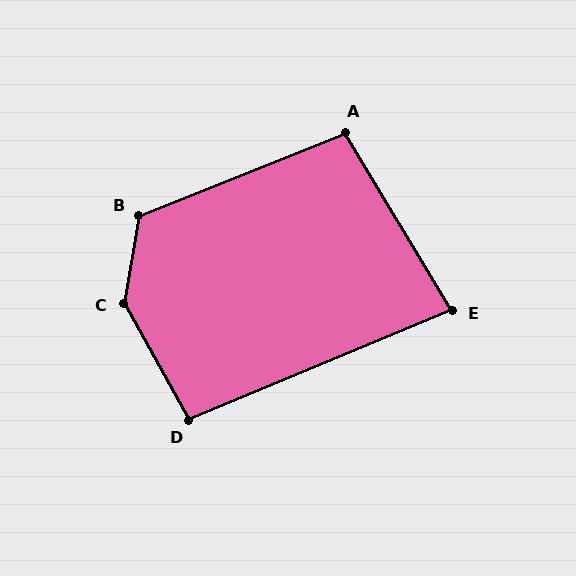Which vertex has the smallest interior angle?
E, at approximately 82 degrees.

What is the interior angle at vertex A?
Approximately 99 degrees (obtuse).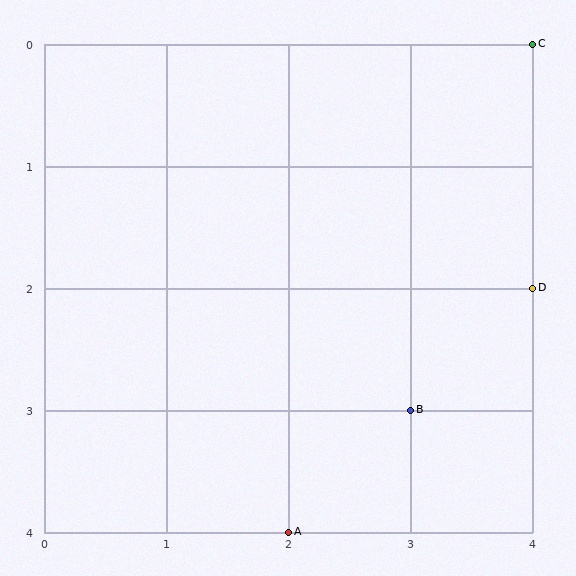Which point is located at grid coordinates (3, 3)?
Point B is at (3, 3).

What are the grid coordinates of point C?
Point C is at grid coordinates (4, 0).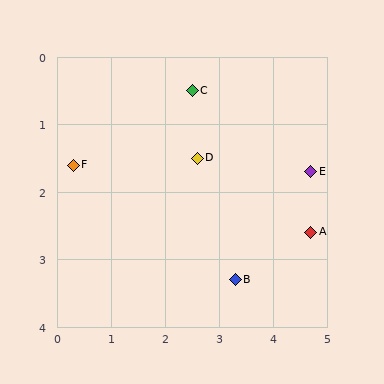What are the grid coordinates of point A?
Point A is at approximately (4.7, 2.6).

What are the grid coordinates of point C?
Point C is at approximately (2.5, 0.5).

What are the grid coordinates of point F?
Point F is at approximately (0.3, 1.6).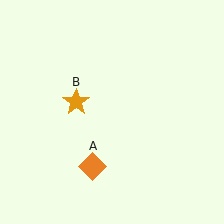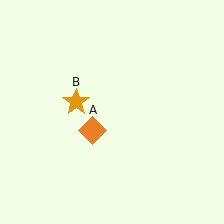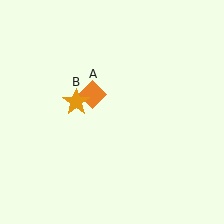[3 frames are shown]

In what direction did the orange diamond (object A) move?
The orange diamond (object A) moved up.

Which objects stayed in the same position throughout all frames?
Orange star (object B) remained stationary.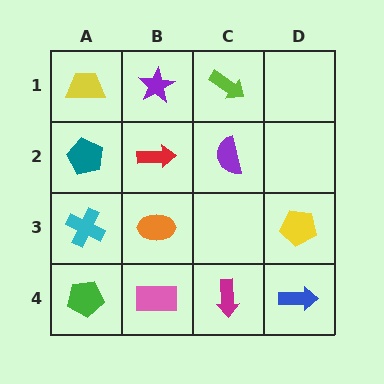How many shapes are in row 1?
3 shapes.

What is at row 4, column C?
A magenta arrow.